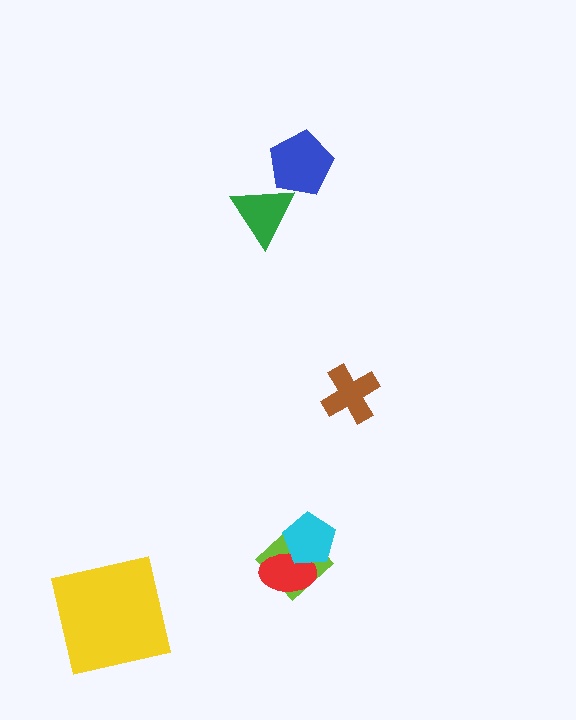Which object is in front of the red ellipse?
The cyan pentagon is in front of the red ellipse.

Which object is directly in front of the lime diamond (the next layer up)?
The red ellipse is directly in front of the lime diamond.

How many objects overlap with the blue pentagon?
1 object overlaps with the blue pentagon.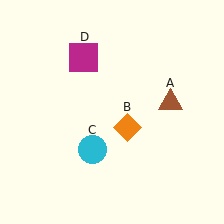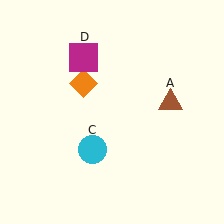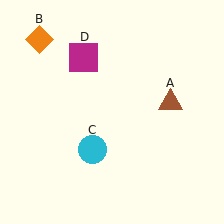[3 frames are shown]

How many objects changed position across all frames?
1 object changed position: orange diamond (object B).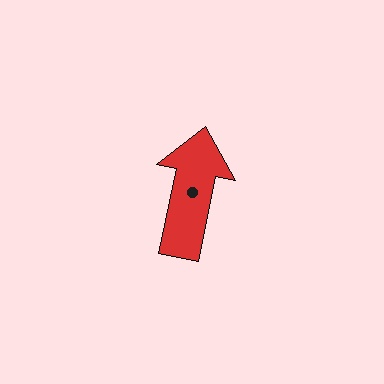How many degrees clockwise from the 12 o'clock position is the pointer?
Approximately 12 degrees.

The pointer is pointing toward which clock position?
Roughly 12 o'clock.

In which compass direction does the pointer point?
North.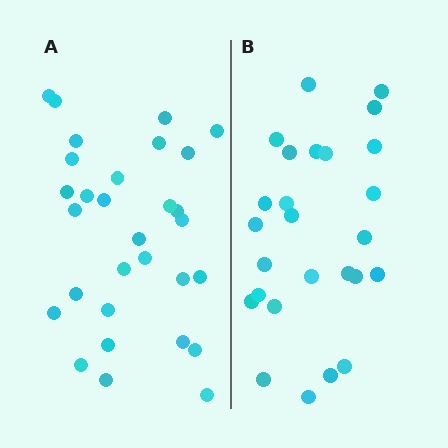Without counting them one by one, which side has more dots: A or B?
Region A (the left region) has more dots.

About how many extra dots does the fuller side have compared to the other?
Region A has about 4 more dots than region B.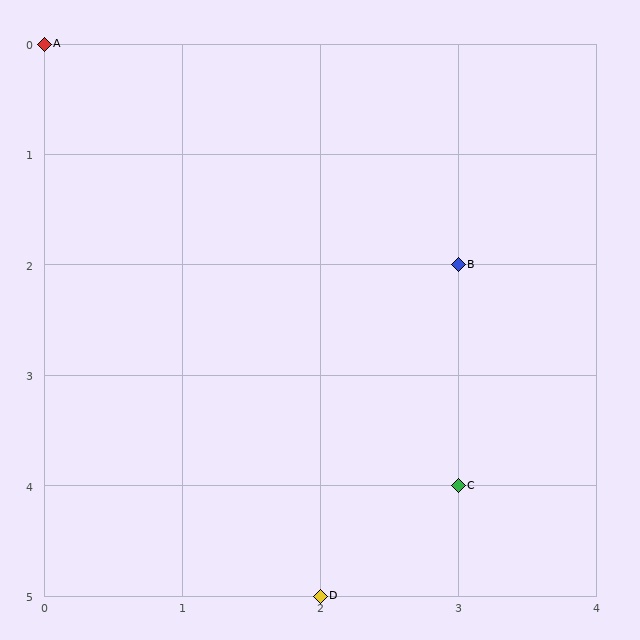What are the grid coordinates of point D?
Point D is at grid coordinates (2, 5).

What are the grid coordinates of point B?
Point B is at grid coordinates (3, 2).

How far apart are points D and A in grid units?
Points D and A are 2 columns and 5 rows apart (about 5.4 grid units diagonally).